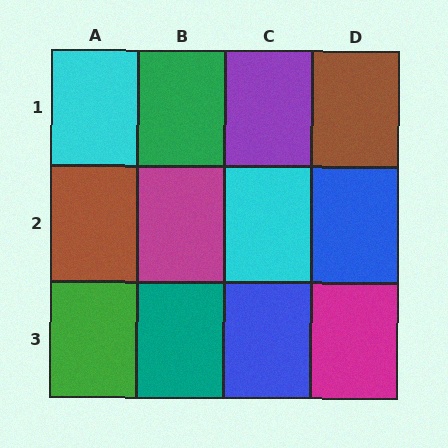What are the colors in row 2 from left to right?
Brown, magenta, cyan, blue.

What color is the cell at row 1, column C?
Purple.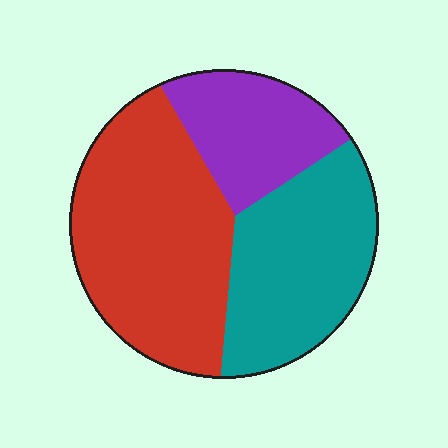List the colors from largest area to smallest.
From largest to smallest: red, teal, purple.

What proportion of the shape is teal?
Teal takes up about one third (1/3) of the shape.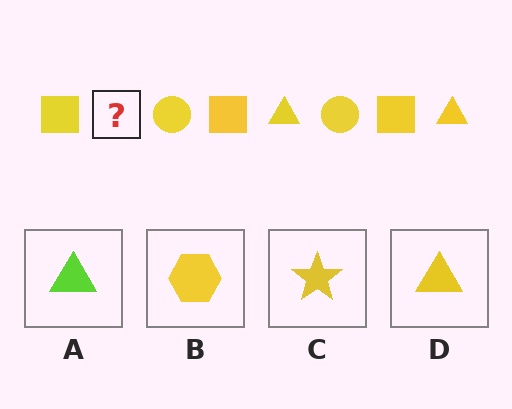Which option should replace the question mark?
Option D.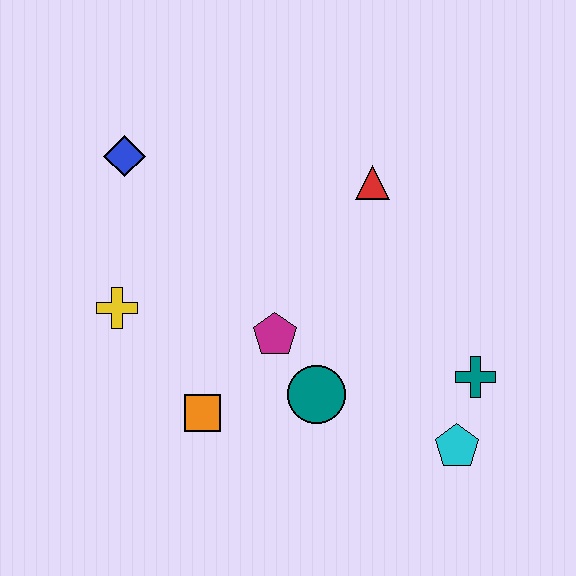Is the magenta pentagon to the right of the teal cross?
No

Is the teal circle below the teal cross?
Yes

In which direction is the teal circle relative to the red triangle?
The teal circle is below the red triangle.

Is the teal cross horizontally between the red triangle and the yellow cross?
No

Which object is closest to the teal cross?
The cyan pentagon is closest to the teal cross.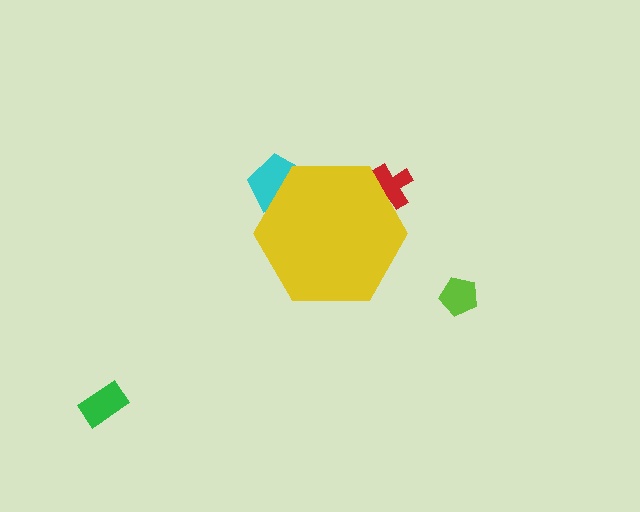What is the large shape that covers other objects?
A yellow hexagon.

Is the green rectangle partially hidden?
No, the green rectangle is fully visible.